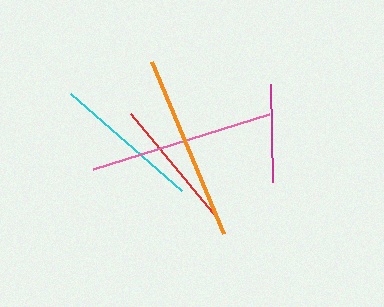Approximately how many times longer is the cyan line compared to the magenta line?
The cyan line is approximately 1.5 times the length of the magenta line.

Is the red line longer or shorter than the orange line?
The orange line is longer than the red line.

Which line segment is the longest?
The orange line is the longest at approximately 187 pixels.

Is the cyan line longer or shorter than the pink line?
The pink line is longer than the cyan line.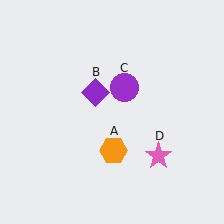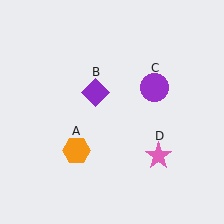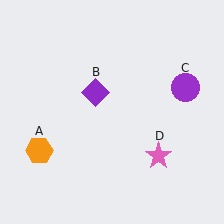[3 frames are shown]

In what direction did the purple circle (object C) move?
The purple circle (object C) moved right.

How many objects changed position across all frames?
2 objects changed position: orange hexagon (object A), purple circle (object C).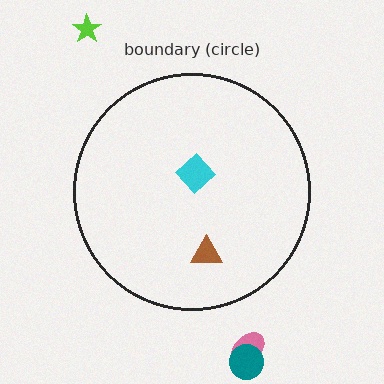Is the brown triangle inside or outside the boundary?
Inside.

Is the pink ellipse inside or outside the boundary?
Outside.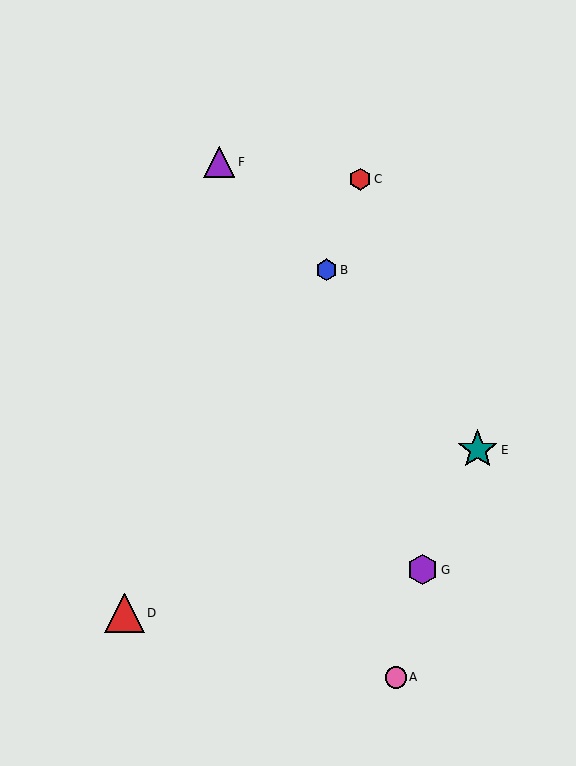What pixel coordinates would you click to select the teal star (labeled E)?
Click at (478, 450) to select the teal star E.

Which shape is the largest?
The teal star (labeled E) is the largest.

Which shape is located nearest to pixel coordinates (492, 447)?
The teal star (labeled E) at (478, 450) is nearest to that location.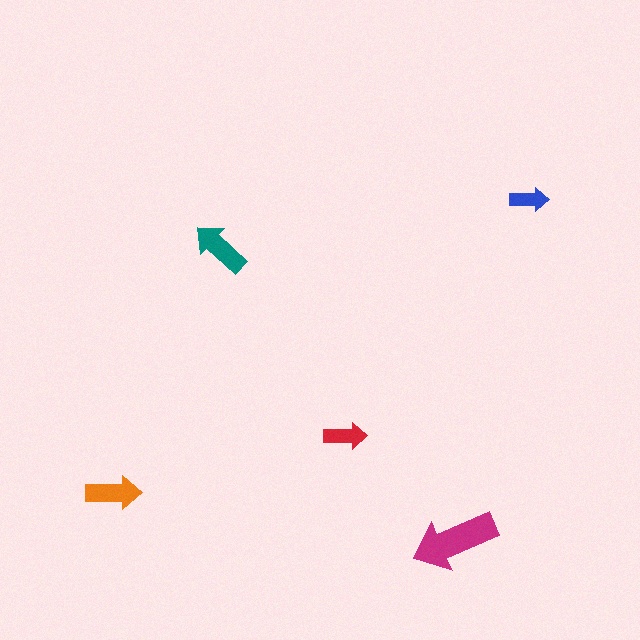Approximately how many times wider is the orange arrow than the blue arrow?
About 1.5 times wider.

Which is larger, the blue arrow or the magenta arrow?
The magenta one.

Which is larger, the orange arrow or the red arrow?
The orange one.